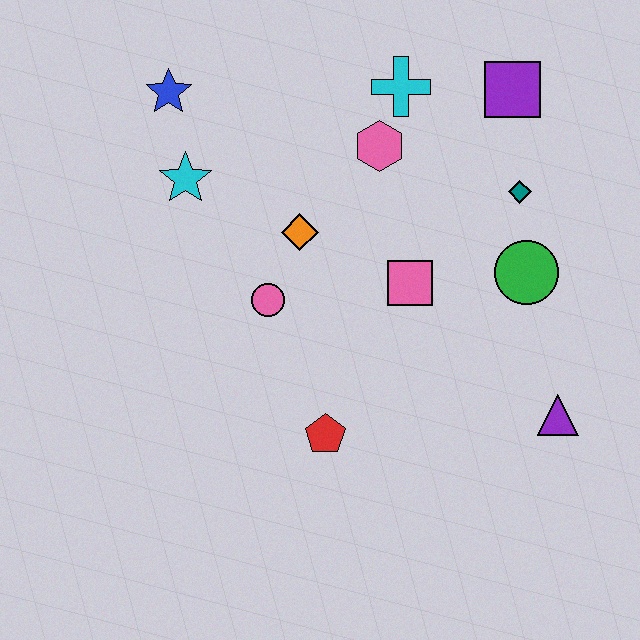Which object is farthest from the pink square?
The blue star is farthest from the pink square.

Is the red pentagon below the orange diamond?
Yes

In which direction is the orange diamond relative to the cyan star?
The orange diamond is to the right of the cyan star.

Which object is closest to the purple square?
The teal diamond is closest to the purple square.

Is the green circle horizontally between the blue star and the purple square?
No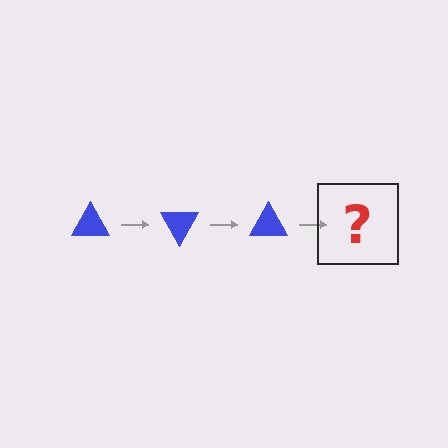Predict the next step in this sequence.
The next step is a blue triangle rotated 180 degrees.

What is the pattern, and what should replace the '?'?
The pattern is that the triangle rotates 60 degrees each step. The '?' should be a blue triangle rotated 180 degrees.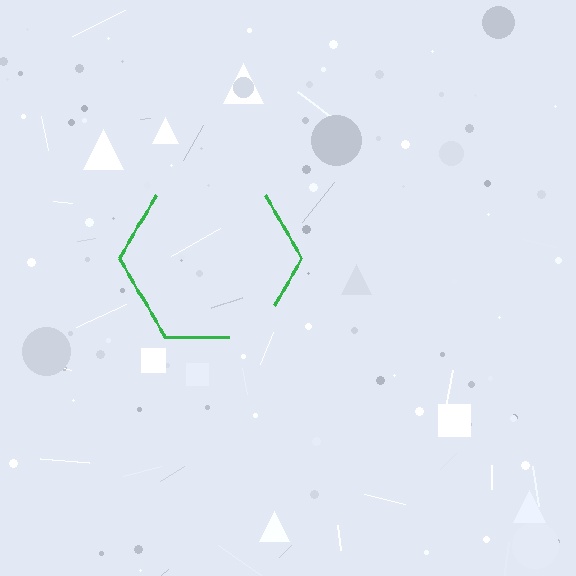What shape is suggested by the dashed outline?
The dashed outline suggests a hexagon.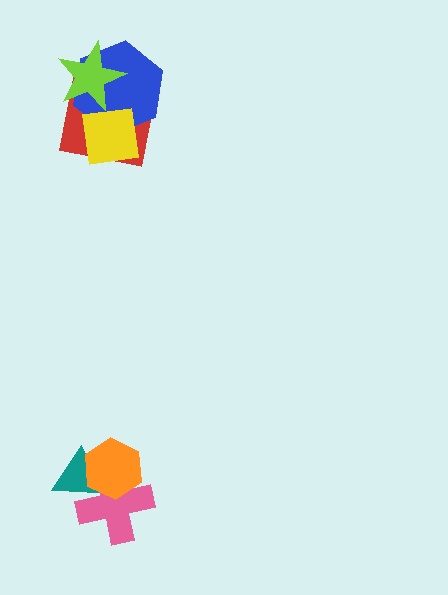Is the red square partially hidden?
Yes, it is partially covered by another shape.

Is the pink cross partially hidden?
Yes, it is partially covered by another shape.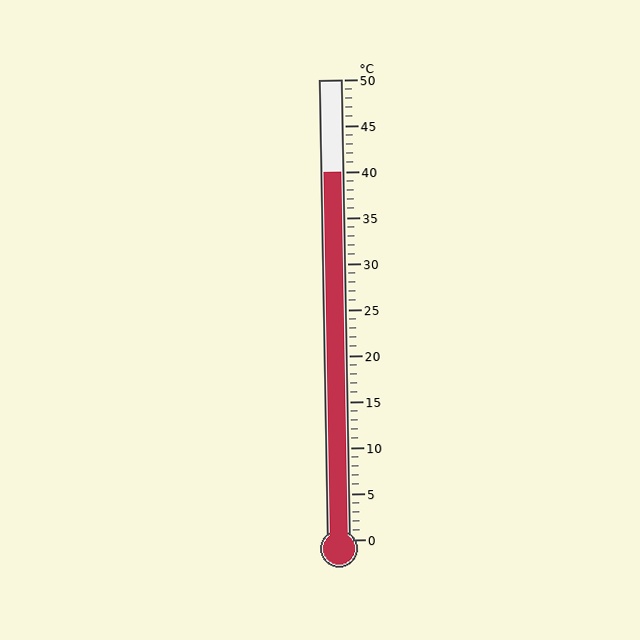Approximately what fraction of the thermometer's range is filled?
The thermometer is filled to approximately 80% of its range.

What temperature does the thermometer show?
The thermometer shows approximately 40°C.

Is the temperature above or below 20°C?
The temperature is above 20°C.